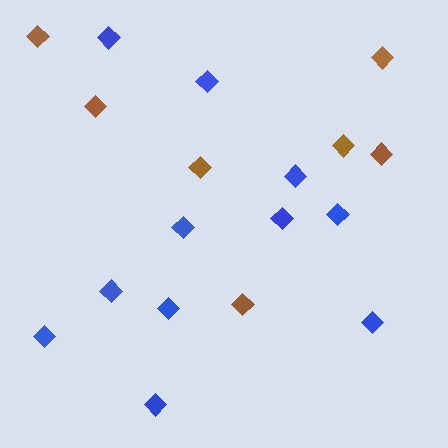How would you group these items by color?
There are 2 groups: one group of brown diamonds (7) and one group of blue diamonds (11).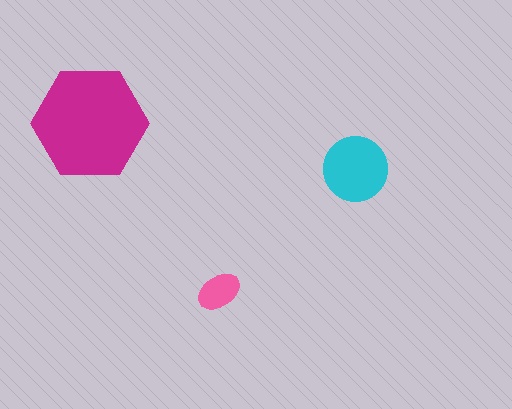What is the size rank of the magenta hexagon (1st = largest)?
1st.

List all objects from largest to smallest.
The magenta hexagon, the cyan circle, the pink ellipse.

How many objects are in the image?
There are 3 objects in the image.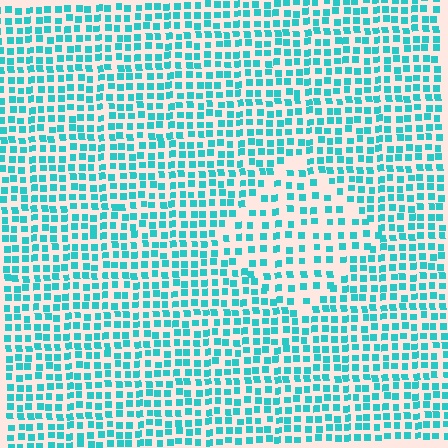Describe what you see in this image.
The image contains small cyan elements arranged at two different densities. A diamond-shaped region is visible where the elements are less densely packed than the surrounding area.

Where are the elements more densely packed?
The elements are more densely packed outside the diamond boundary.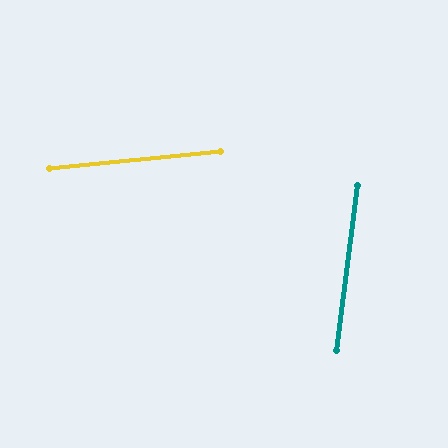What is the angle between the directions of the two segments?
Approximately 77 degrees.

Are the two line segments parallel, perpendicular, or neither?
Neither parallel nor perpendicular — they differ by about 77°.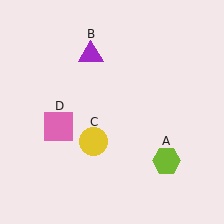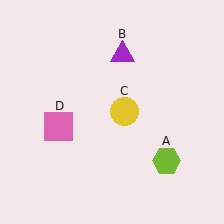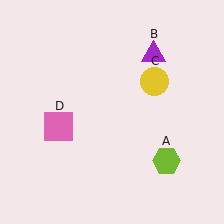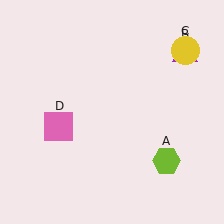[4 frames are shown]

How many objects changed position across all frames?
2 objects changed position: purple triangle (object B), yellow circle (object C).